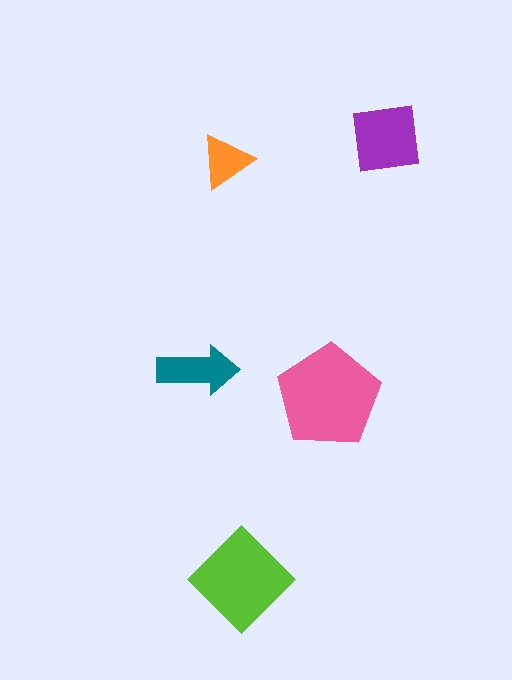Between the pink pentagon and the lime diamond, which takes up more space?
The pink pentagon.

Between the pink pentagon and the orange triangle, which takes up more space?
The pink pentagon.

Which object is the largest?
The pink pentagon.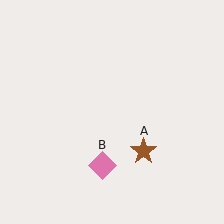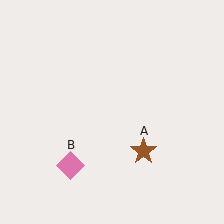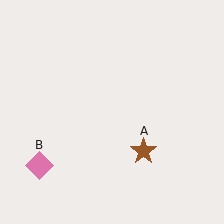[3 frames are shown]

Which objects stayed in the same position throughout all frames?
Brown star (object A) remained stationary.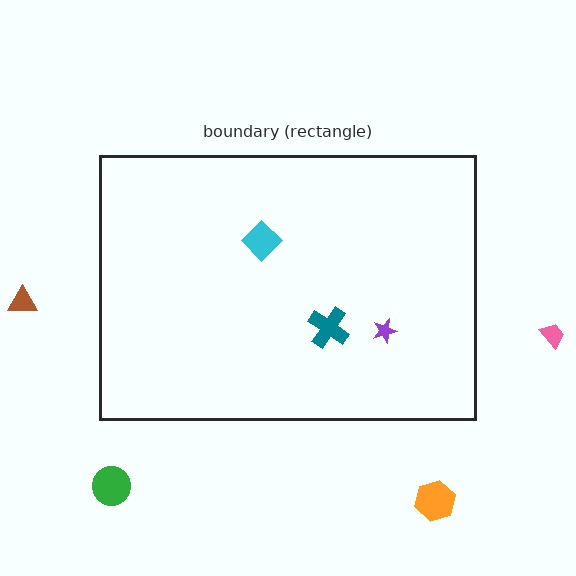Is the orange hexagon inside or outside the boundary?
Outside.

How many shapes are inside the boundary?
3 inside, 4 outside.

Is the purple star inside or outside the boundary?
Inside.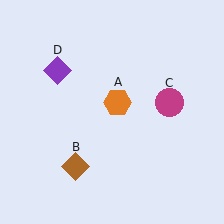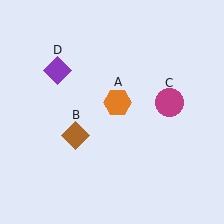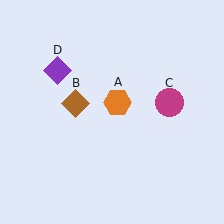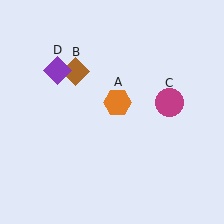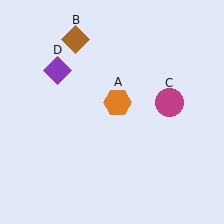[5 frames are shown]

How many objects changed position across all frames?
1 object changed position: brown diamond (object B).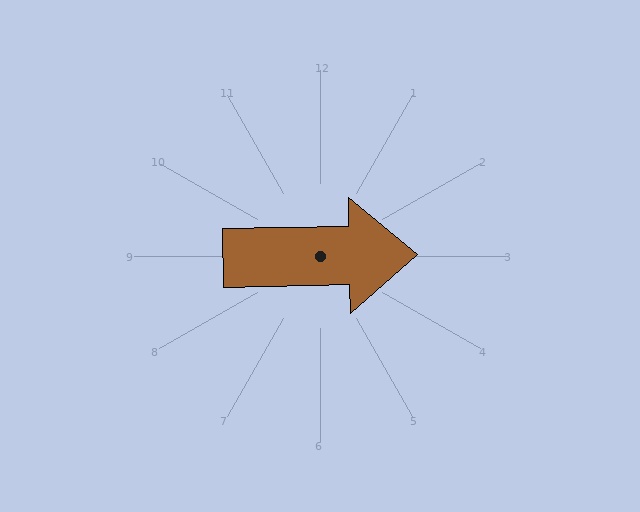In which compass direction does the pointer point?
East.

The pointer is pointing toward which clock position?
Roughly 3 o'clock.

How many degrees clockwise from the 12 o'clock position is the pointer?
Approximately 89 degrees.